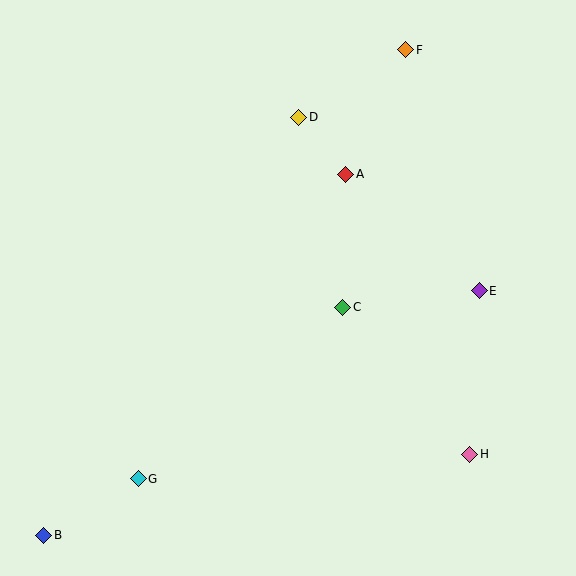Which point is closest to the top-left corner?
Point D is closest to the top-left corner.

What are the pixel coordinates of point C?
Point C is at (343, 307).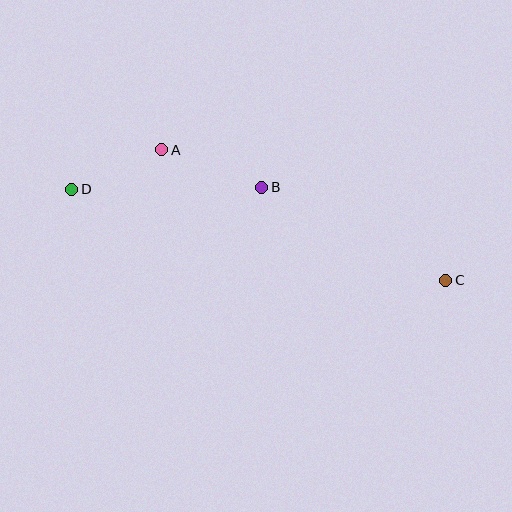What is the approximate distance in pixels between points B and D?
The distance between B and D is approximately 190 pixels.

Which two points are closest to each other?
Points A and D are closest to each other.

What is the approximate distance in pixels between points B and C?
The distance between B and C is approximately 206 pixels.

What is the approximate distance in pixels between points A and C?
The distance between A and C is approximately 312 pixels.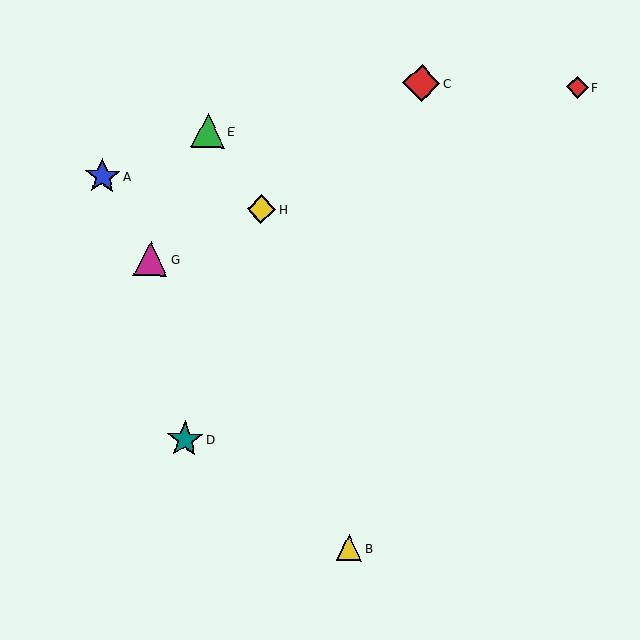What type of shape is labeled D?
Shape D is a teal star.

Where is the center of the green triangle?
The center of the green triangle is at (208, 131).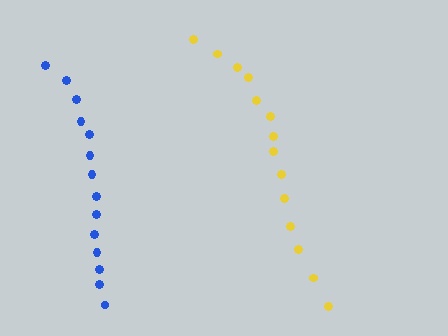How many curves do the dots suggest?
There are 2 distinct paths.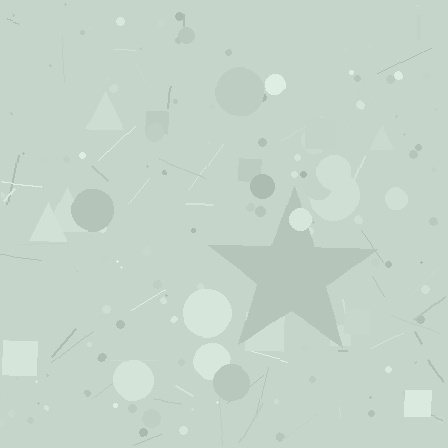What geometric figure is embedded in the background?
A star is embedded in the background.